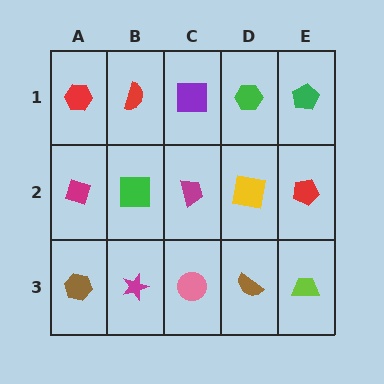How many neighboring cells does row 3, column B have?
3.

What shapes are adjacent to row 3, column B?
A green square (row 2, column B), a brown hexagon (row 3, column A), a pink circle (row 3, column C).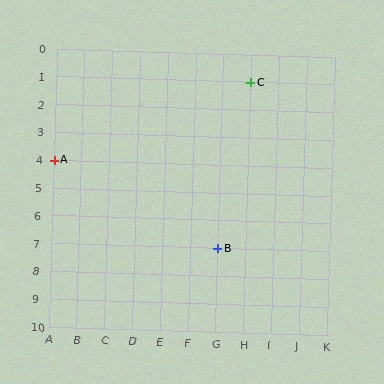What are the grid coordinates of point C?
Point C is at grid coordinates (H, 1).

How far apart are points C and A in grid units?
Points C and A are 7 columns and 3 rows apart (about 7.6 grid units diagonally).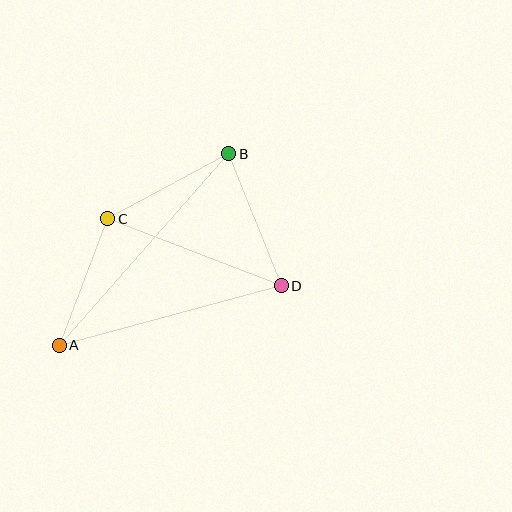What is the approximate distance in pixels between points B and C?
The distance between B and C is approximately 137 pixels.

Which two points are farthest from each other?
Points A and B are farthest from each other.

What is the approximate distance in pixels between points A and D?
The distance between A and D is approximately 230 pixels.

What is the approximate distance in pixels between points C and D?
The distance between C and D is approximately 186 pixels.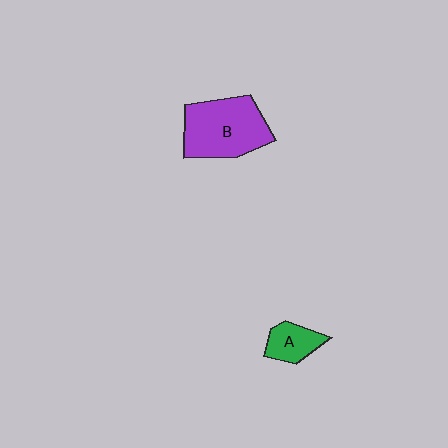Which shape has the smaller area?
Shape A (green).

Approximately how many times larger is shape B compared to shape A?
Approximately 2.6 times.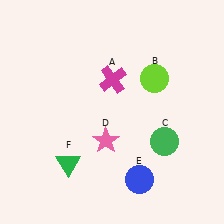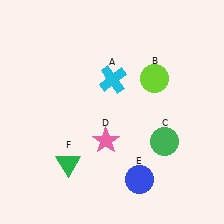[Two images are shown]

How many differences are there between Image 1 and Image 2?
There is 1 difference between the two images.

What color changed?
The cross (A) changed from magenta in Image 1 to cyan in Image 2.